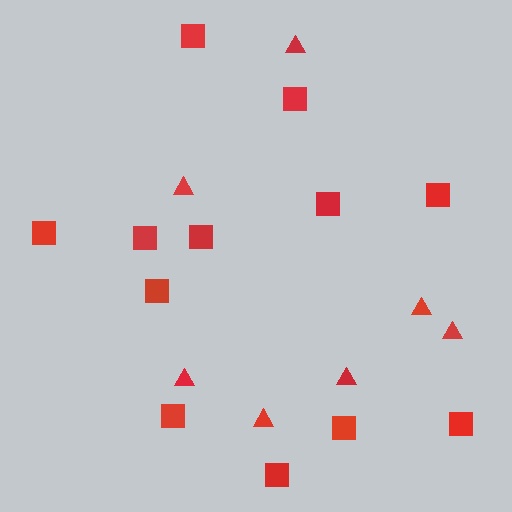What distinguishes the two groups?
There are 2 groups: one group of squares (12) and one group of triangles (7).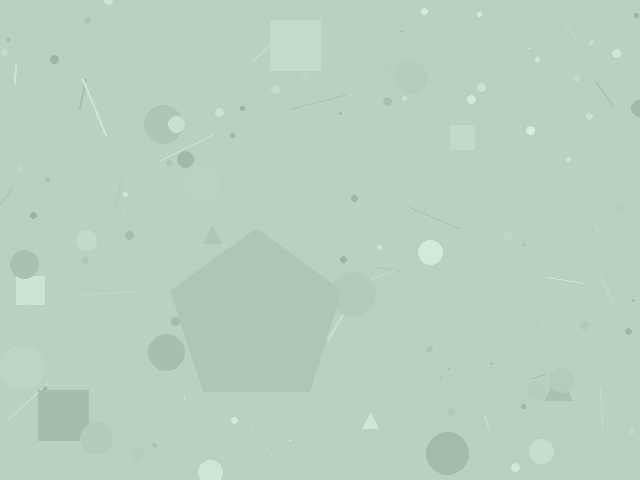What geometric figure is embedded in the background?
A pentagon is embedded in the background.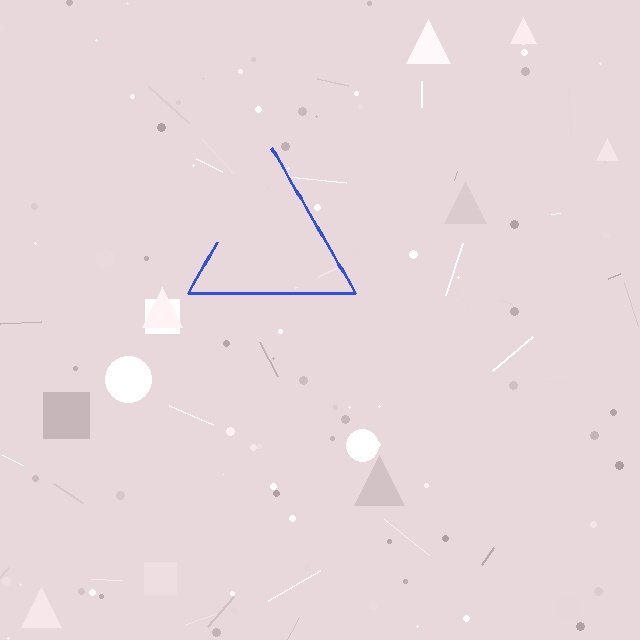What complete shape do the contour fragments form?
The contour fragments form a triangle.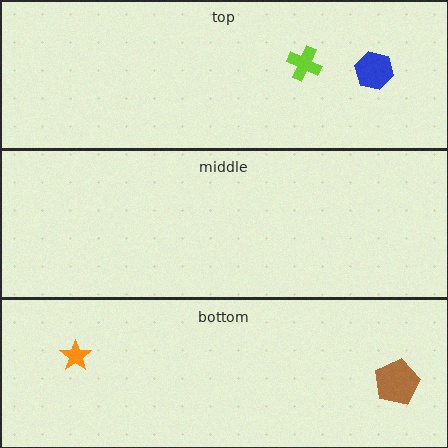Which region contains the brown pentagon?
The bottom region.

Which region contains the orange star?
The bottom region.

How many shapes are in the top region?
2.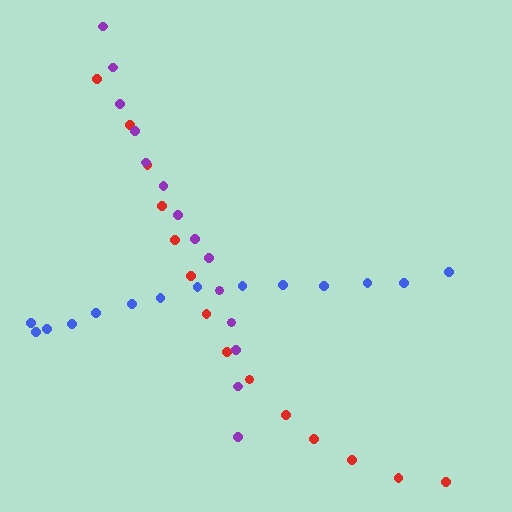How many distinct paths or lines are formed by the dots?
There are 3 distinct paths.